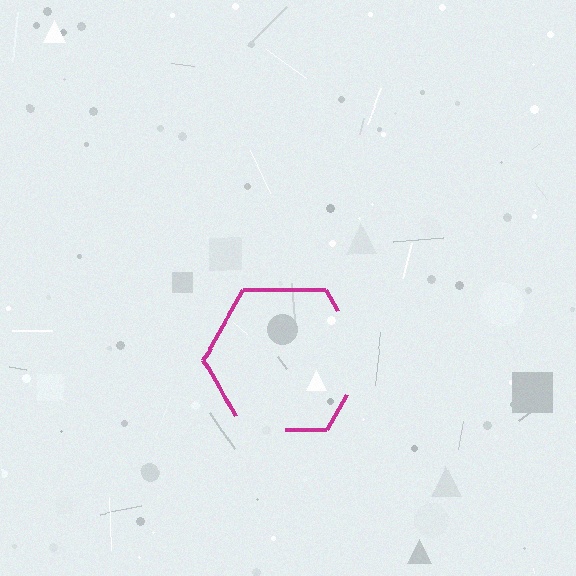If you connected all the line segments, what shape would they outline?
They would outline a hexagon.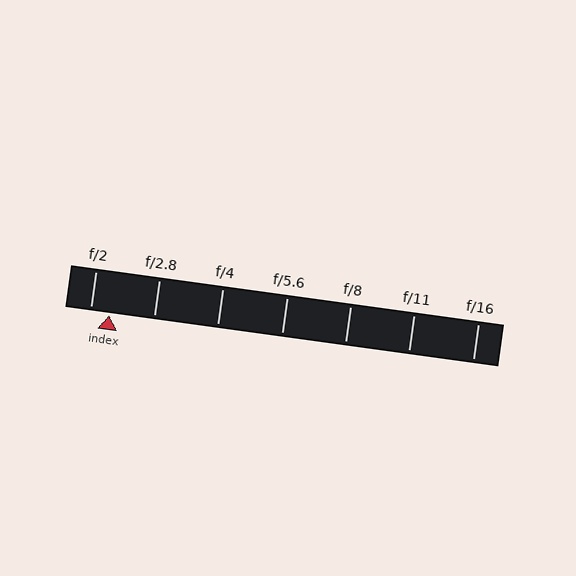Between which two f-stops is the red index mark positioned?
The index mark is between f/2 and f/2.8.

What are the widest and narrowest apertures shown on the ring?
The widest aperture shown is f/2 and the narrowest is f/16.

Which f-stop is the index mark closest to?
The index mark is closest to f/2.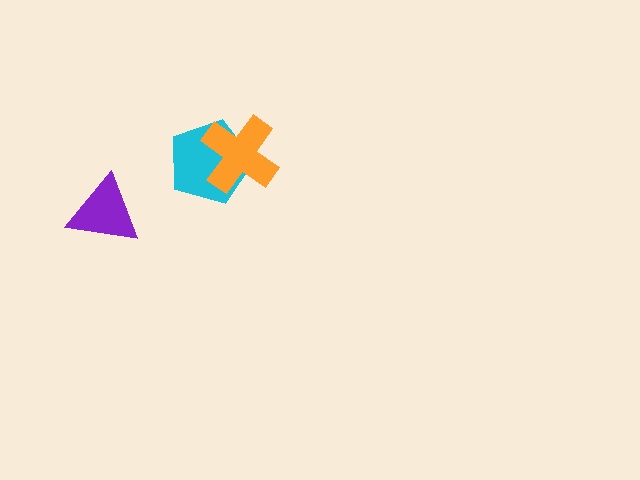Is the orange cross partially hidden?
No, no other shape covers it.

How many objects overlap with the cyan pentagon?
1 object overlaps with the cyan pentagon.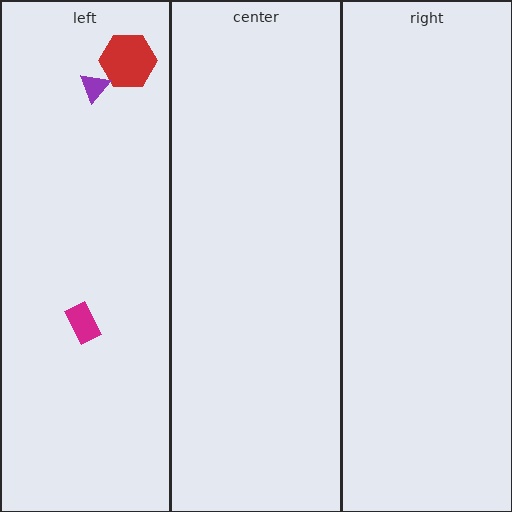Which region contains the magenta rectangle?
The left region.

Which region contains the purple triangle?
The left region.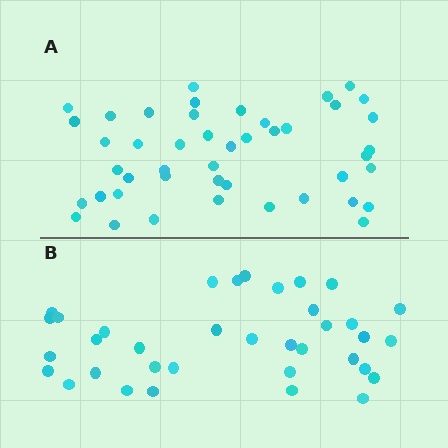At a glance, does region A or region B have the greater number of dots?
Region A (the top region) has more dots.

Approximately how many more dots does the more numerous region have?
Region A has roughly 8 or so more dots than region B.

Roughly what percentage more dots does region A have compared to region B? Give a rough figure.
About 25% more.